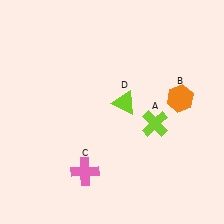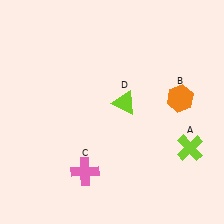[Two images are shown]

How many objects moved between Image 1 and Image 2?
1 object moved between the two images.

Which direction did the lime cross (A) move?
The lime cross (A) moved right.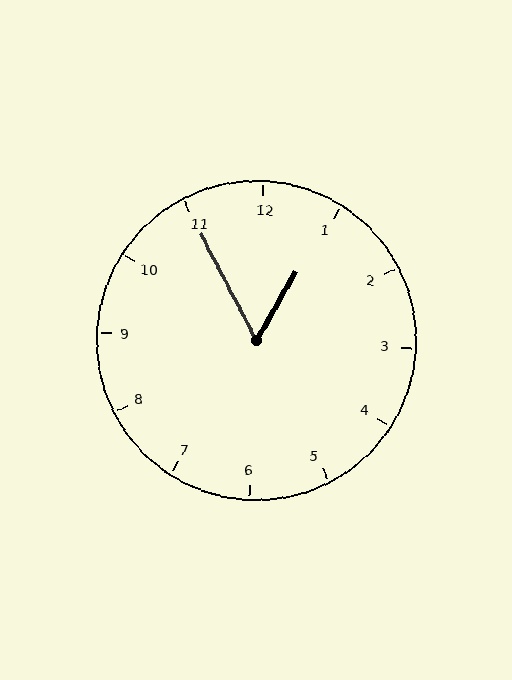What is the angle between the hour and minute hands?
Approximately 58 degrees.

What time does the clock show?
12:55.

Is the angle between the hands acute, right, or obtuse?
It is acute.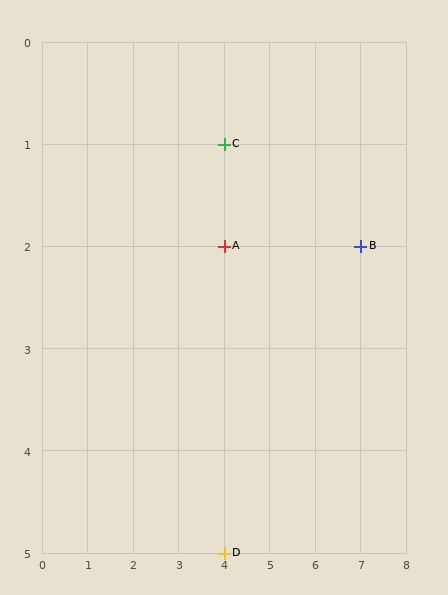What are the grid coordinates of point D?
Point D is at grid coordinates (4, 5).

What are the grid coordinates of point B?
Point B is at grid coordinates (7, 2).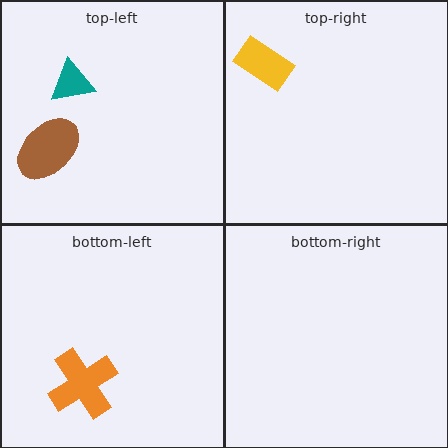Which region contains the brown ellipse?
The top-left region.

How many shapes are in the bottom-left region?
1.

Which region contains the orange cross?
The bottom-left region.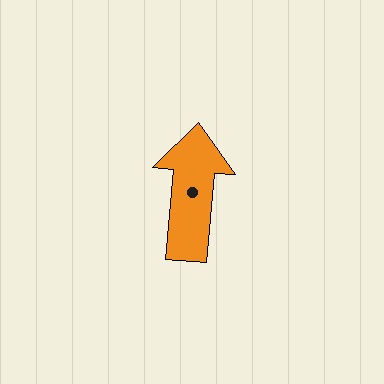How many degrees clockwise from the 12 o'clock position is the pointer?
Approximately 5 degrees.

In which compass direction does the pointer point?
North.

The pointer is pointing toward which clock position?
Roughly 12 o'clock.